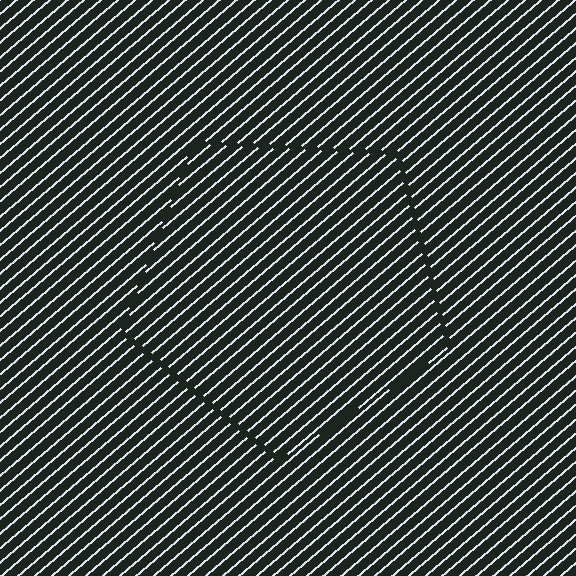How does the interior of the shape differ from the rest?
The interior of the shape contains the same grating, shifted by half a period — the contour is defined by the phase discontinuity where line-ends from the inner and outer gratings abut.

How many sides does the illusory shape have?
5 sides — the line-ends trace a pentagon.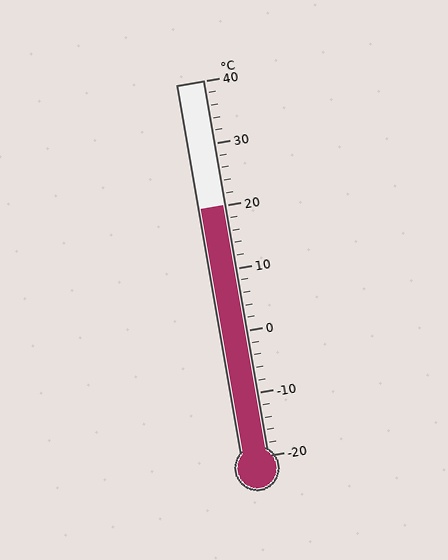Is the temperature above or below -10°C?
The temperature is above -10°C.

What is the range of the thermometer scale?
The thermometer scale ranges from -20°C to 40°C.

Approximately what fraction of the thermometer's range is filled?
The thermometer is filled to approximately 65% of its range.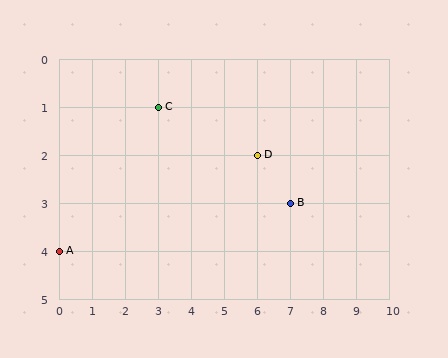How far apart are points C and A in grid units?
Points C and A are 3 columns and 3 rows apart (about 4.2 grid units diagonally).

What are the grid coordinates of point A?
Point A is at grid coordinates (0, 4).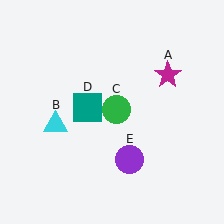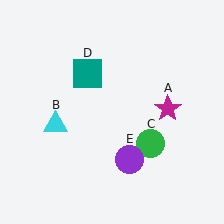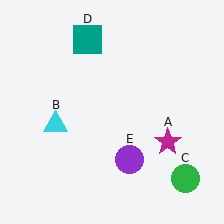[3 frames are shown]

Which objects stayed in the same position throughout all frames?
Cyan triangle (object B) and purple circle (object E) remained stationary.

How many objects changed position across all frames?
3 objects changed position: magenta star (object A), green circle (object C), teal square (object D).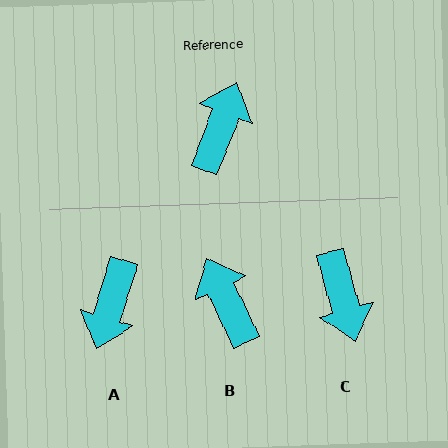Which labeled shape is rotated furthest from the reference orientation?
A, about 176 degrees away.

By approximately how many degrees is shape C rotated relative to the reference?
Approximately 143 degrees clockwise.